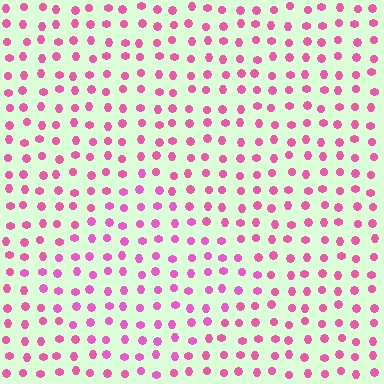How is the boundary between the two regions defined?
The boundary is defined purely by a slight shift in hue (about 15 degrees). Spacing, size, and orientation are identical on both sides.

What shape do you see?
I see a diamond.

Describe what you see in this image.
The image is filled with small pink elements in a uniform arrangement. A diamond-shaped region is visible where the elements are tinted to a slightly different hue, forming a subtle color boundary.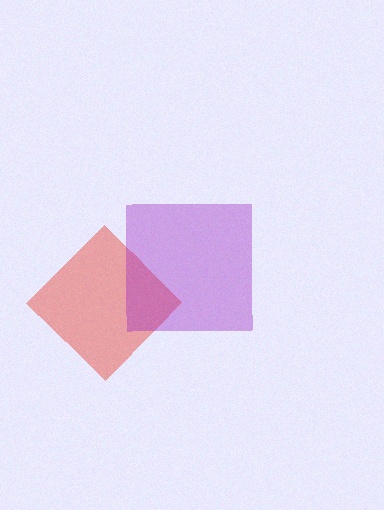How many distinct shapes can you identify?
There are 2 distinct shapes: a red diamond, a purple square.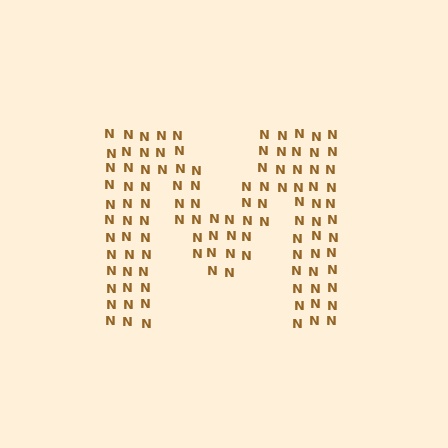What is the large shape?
The large shape is the letter M.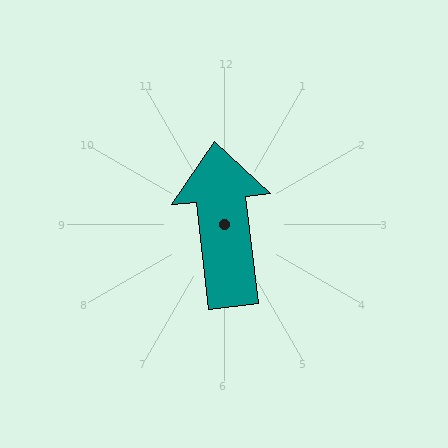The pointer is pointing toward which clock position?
Roughly 12 o'clock.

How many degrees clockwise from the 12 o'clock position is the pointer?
Approximately 353 degrees.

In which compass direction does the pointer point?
North.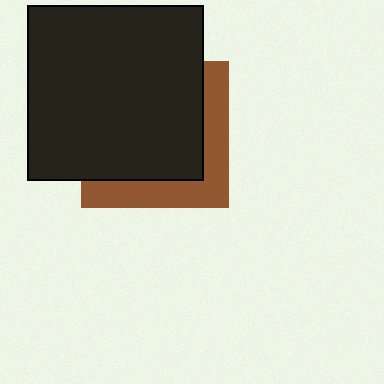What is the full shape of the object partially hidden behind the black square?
The partially hidden object is a brown square.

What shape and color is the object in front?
The object in front is a black square.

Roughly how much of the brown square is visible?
A small part of it is visible (roughly 32%).